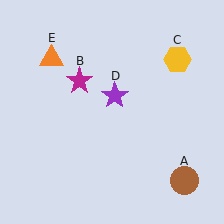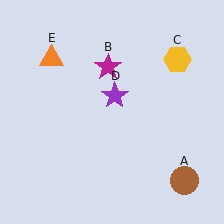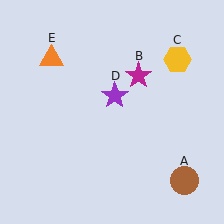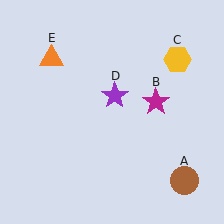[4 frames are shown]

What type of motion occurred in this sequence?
The magenta star (object B) rotated clockwise around the center of the scene.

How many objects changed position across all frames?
1 object changed position: magenta star (object B).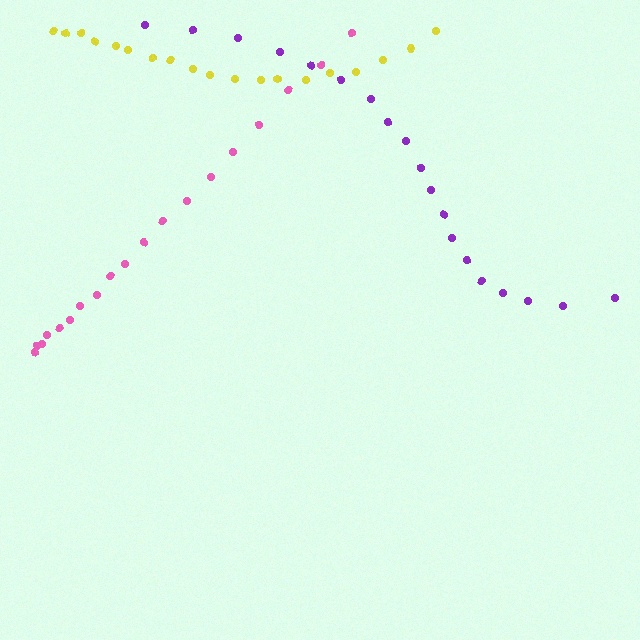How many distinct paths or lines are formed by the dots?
There are 3 distinct paths.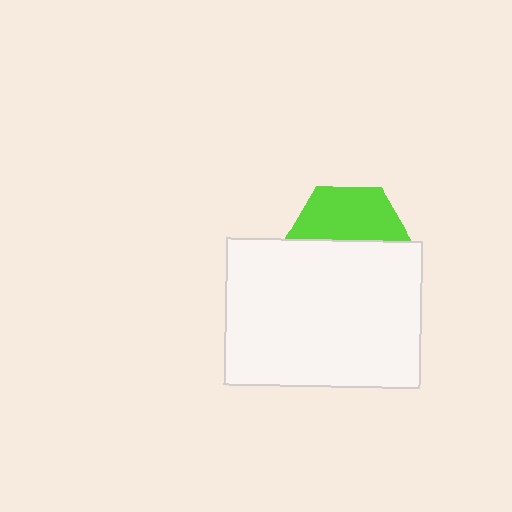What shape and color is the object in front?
The object in front is a white rectangle.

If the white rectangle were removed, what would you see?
You would see the complete lime hexagon.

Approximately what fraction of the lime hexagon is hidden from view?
Roughly 54% of the lime hexagon is hidden behind the white rectangle.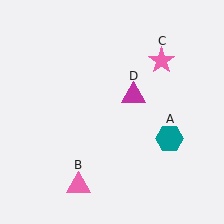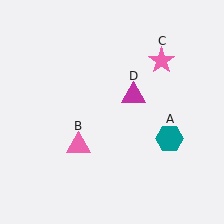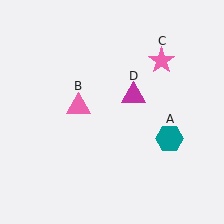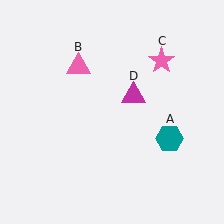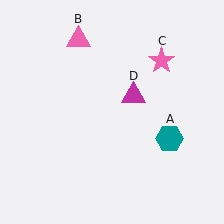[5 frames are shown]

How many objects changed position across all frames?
1 object changed position: pink triangle (object B).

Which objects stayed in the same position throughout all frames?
Teal hexagon (object A) and pink star (object C) and magenta triangle (object D) remained stationary.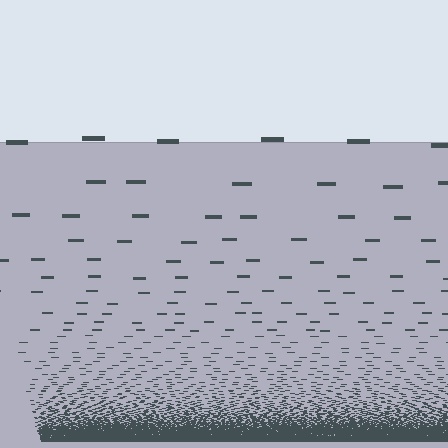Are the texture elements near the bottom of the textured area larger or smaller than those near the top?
Smaller. The gradient is inverted — elements near the bottom are smaller and denser.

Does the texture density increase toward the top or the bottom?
Density increases toward the bottom.